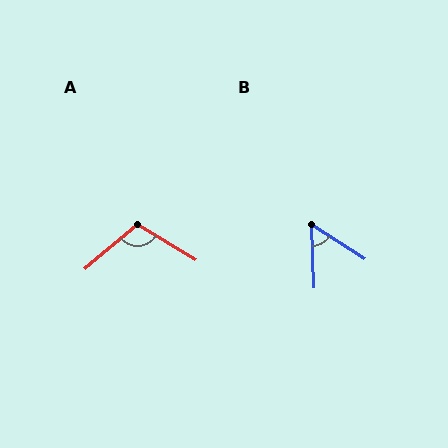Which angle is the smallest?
B, at approximately 55 degrees.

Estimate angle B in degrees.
Approximately 55 degrees.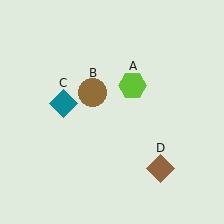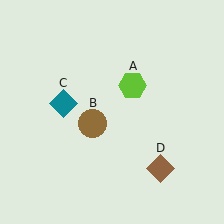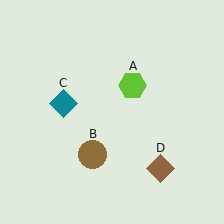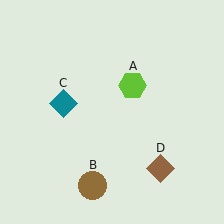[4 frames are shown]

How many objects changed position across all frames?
1 object changed position: brown circle (object B).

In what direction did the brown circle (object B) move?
The brown circle (object B) moved down.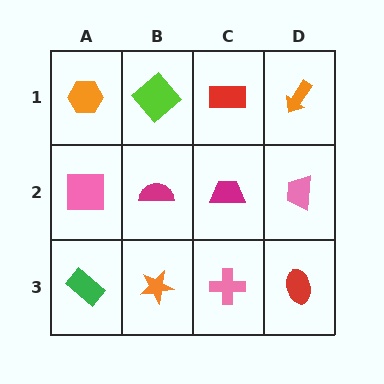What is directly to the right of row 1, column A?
A lime diamond.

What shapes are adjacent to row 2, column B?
A lime diamond (row 1, column B), an orange star (row 3, column B), a pink square (row 2, column A), a magenta trapezoid (row 2, column C).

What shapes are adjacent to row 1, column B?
A magenta semicircle (row 2, column B), an orange hexagon (row 1, column A), a red rectangle (row 1, column C).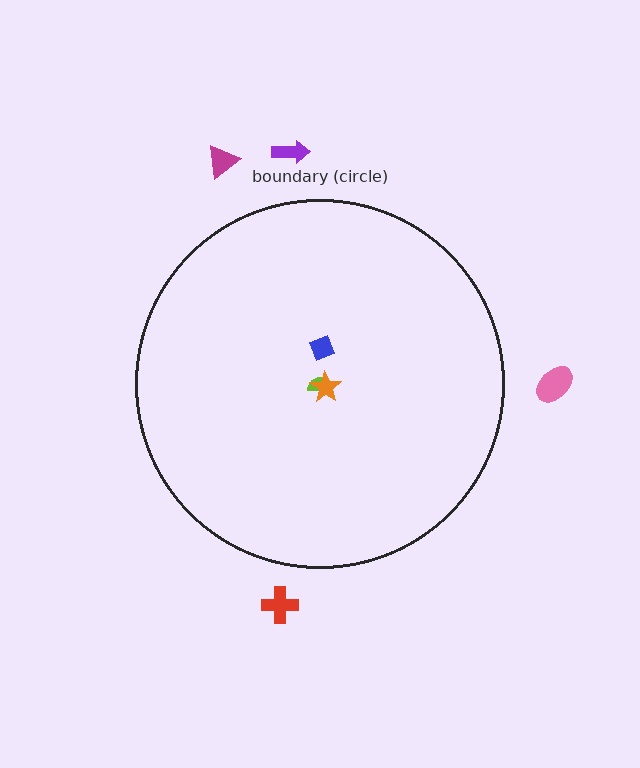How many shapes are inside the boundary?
3 inside, 4 outside.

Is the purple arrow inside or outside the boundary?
Outside.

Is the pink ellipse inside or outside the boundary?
Outside.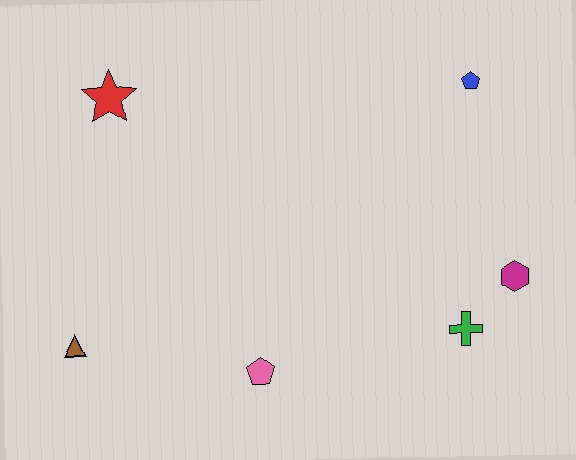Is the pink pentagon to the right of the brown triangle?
Yes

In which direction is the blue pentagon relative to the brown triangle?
The blue pentagon is to the right of the brown triangle.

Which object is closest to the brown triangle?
The pink pentagon is closest to the brown triangle.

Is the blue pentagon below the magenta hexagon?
No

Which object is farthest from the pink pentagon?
The blue pentagon is farthest from the pink pentagon.